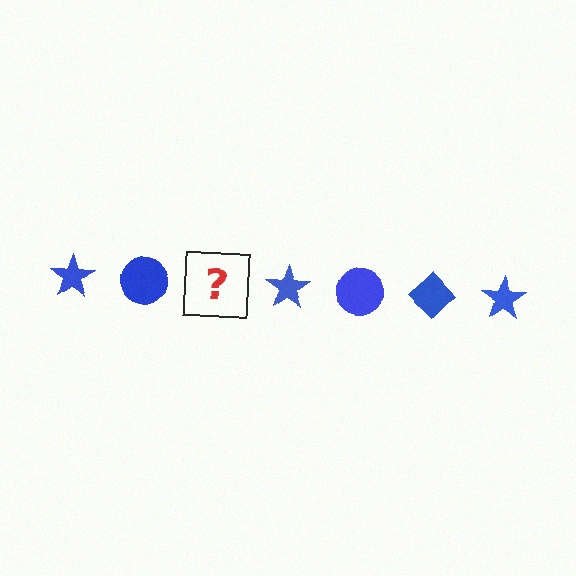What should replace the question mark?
The question mark should be replaced with a blue diamond.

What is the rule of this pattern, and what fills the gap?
The rule is that the pattern cycles through star, circle, diamond shapes in blue. The gap should be filled with a blue diamond.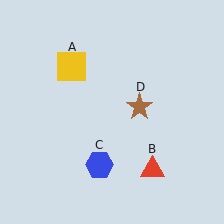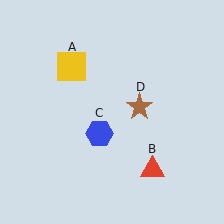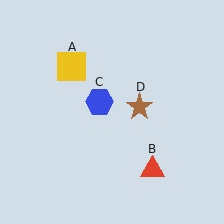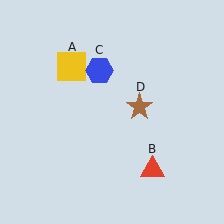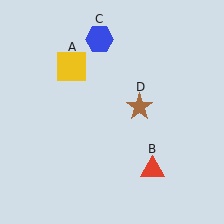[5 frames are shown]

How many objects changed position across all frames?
1 object changed position: blue hexagon (object C).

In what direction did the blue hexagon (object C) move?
The blue hexagon (object C) moved up.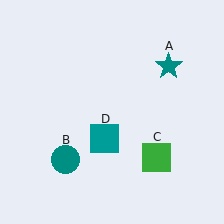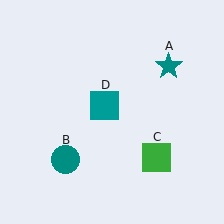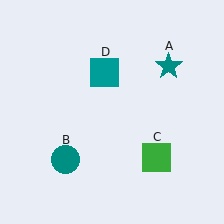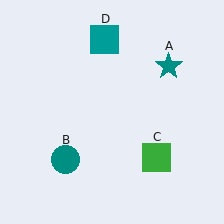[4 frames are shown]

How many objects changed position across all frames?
1 object changed position: teal square (object D).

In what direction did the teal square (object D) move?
The teal square (object D) moved up.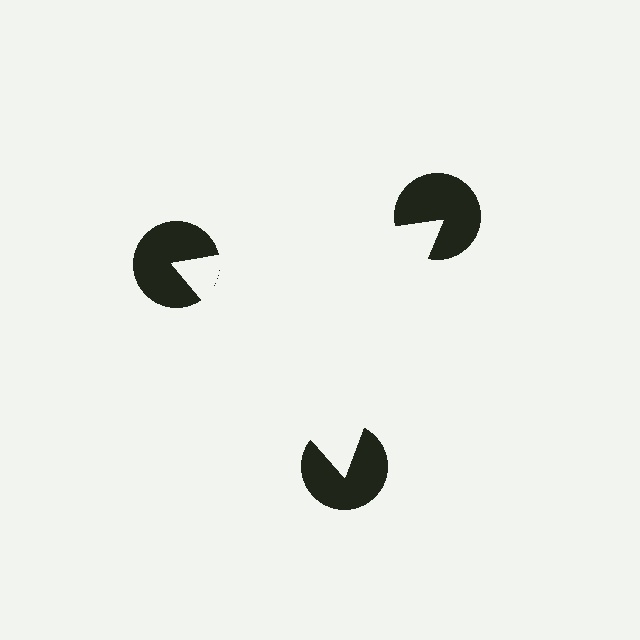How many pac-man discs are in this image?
There are 3 — one at each vertex of the illusory triangle.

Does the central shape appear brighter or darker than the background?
It typically appears slightly brighter than the background, even though no actual brightness change is drawn.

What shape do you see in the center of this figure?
An illusory triangle — its edges are inferred from the aligned wedge cuts in the pac-man discs, not physically drawn.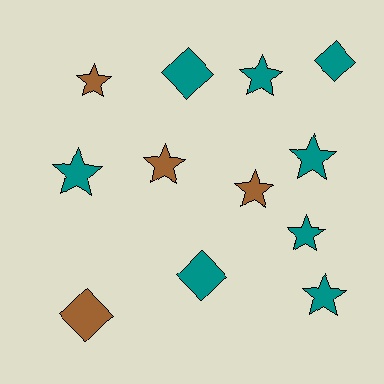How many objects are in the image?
There are 12 objects.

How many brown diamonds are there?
There is 1 brown diamond.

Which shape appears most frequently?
Star, with 8 objects.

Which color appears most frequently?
Teal, with 8 objects.